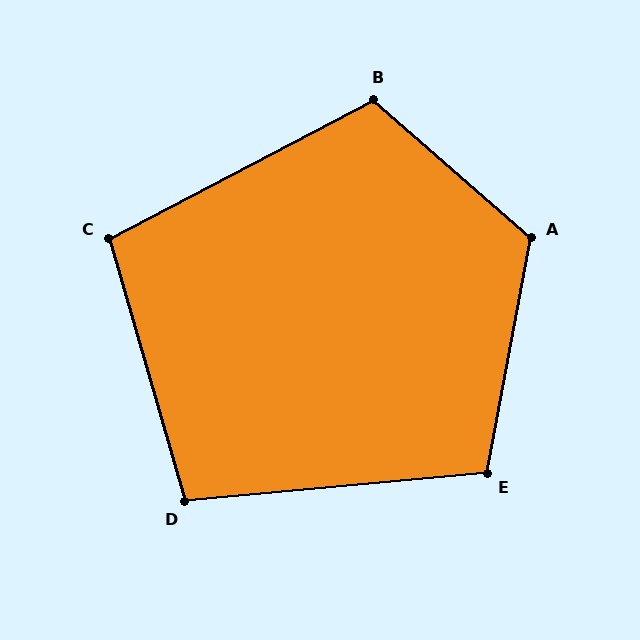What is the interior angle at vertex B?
Approximately 111 degrees (obtuse).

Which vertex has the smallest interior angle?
D, at approximately 101 degrees.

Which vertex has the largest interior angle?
A, at approximately 121 degrees.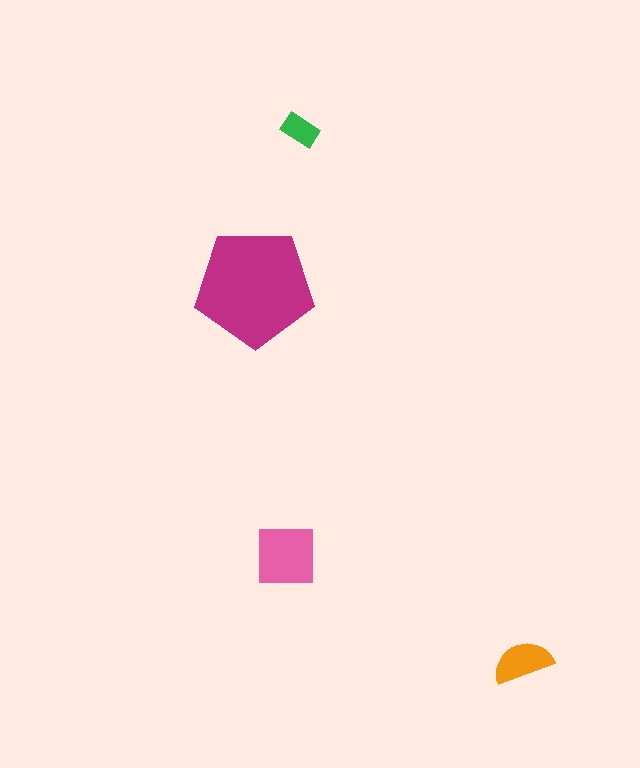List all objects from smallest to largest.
The green rectangle, the orange semicircle, the pink square, the magenta pentagon.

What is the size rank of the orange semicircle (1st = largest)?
3rd.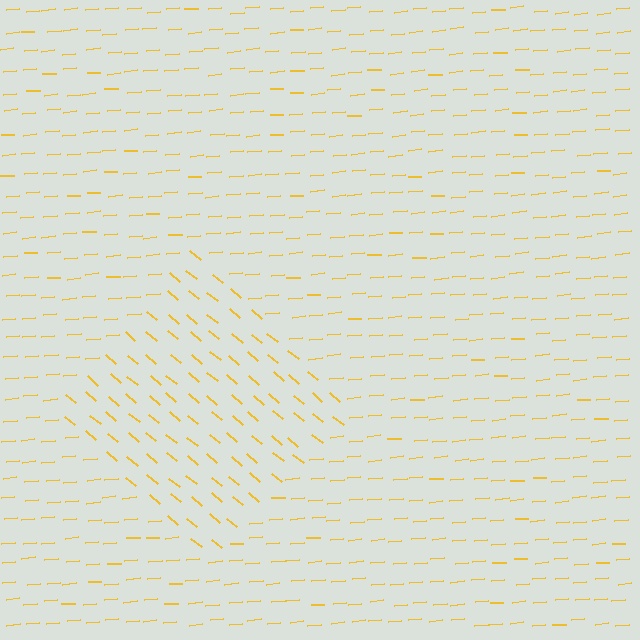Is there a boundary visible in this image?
Yes, there is a texture boundary formed by a change in line orientation.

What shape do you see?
I see a diamond.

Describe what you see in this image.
The image is filled with small yellow line segments. A diamond region in the image has lines oriented differently from the surrounding lines, creating a visible texture boundary.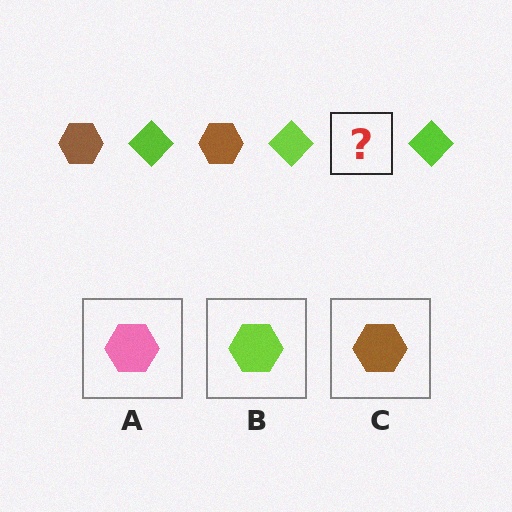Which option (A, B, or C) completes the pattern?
C.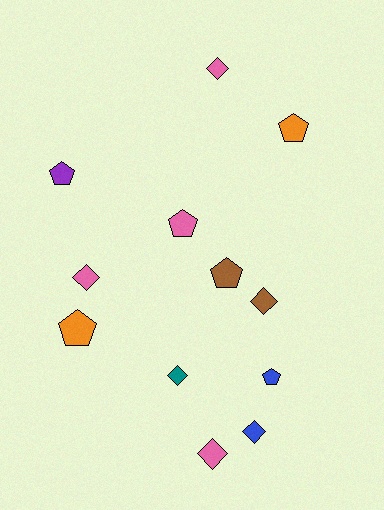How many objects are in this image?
There are 12 objects.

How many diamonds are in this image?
There are 6 diamonds.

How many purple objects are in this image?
There is 1 purple object.